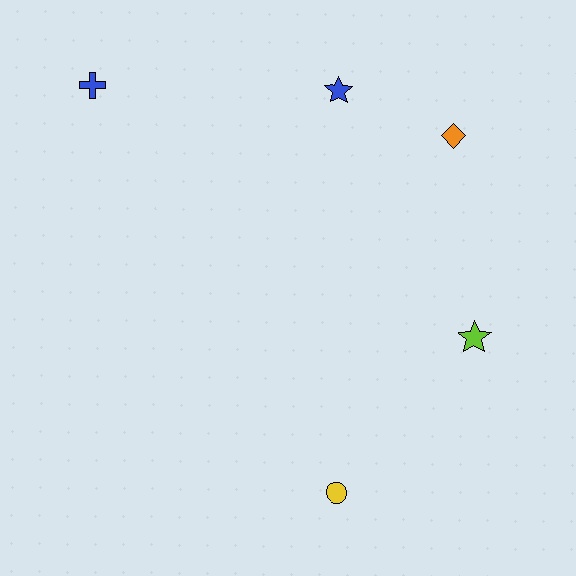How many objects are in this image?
There are 5 objects.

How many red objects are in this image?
There are no red objects.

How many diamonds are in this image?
There is 1 diamond.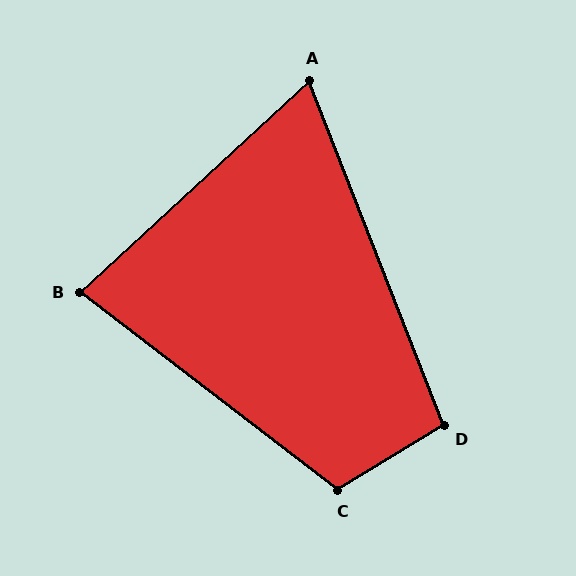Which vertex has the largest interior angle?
C, at approximately 111 degrees.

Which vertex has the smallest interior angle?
A, at approximately 69 degrees.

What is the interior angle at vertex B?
Approximately 80 degrees (acute).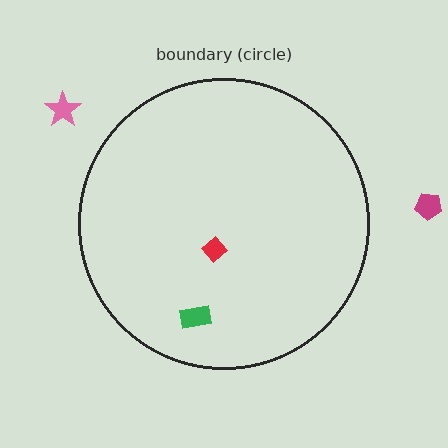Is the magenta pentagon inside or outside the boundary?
Outside.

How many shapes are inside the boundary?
2 inside, 2 outside.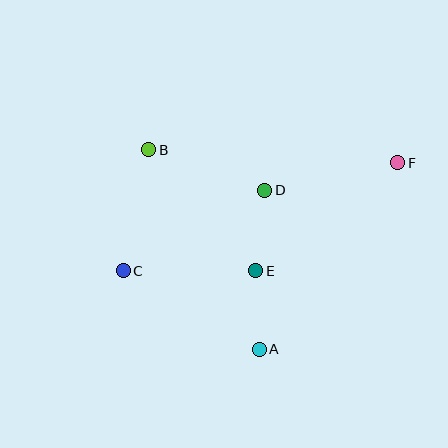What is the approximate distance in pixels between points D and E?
The distance between D and E is approximately 81 pixels.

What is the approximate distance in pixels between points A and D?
The distance between A and D is approximately 159 pixels.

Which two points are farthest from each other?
Points C and F are farthest from each other.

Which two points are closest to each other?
Points A and E are closest to each other.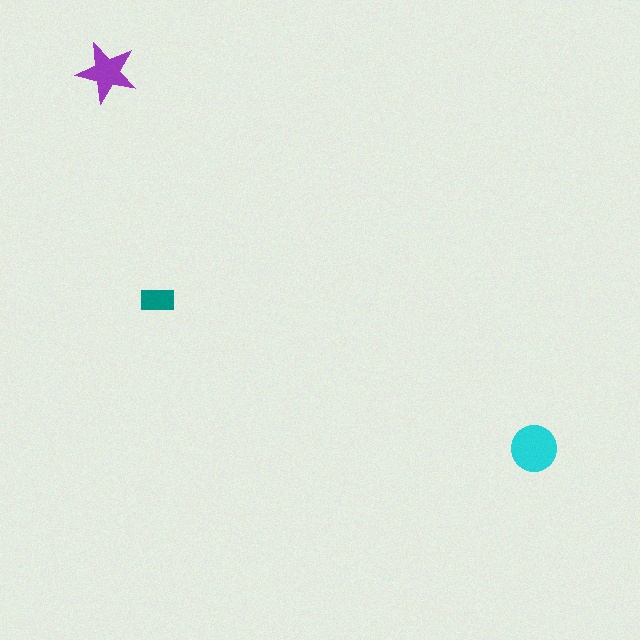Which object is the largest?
The cyan circle.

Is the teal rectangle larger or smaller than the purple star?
Smaller.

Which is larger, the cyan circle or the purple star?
The cyan circle.